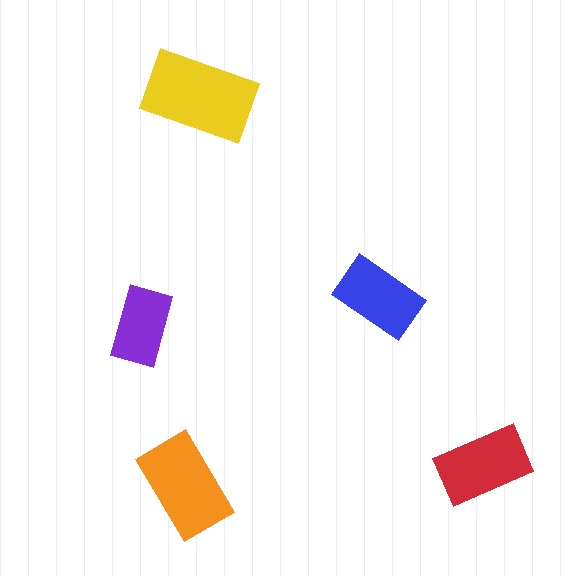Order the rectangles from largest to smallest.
the yellow one, the orange one, the red one, the blue one, the purple one.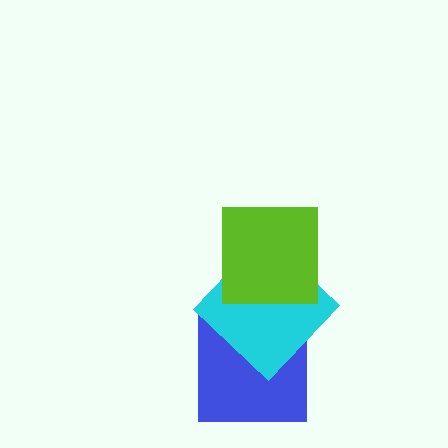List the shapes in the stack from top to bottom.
From top to bottom: the lime square, the cyan diamond, the blue square.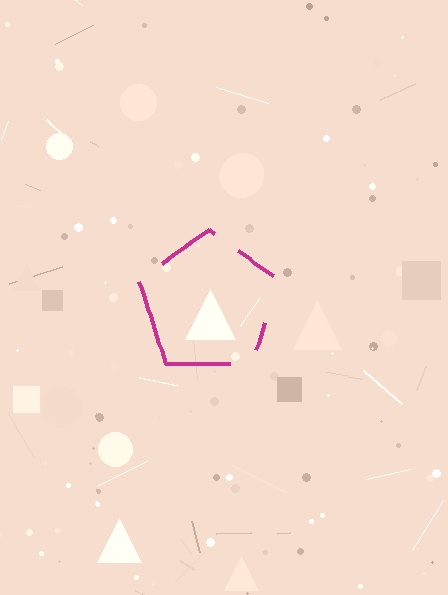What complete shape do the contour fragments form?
The contour fragments form a pentagon.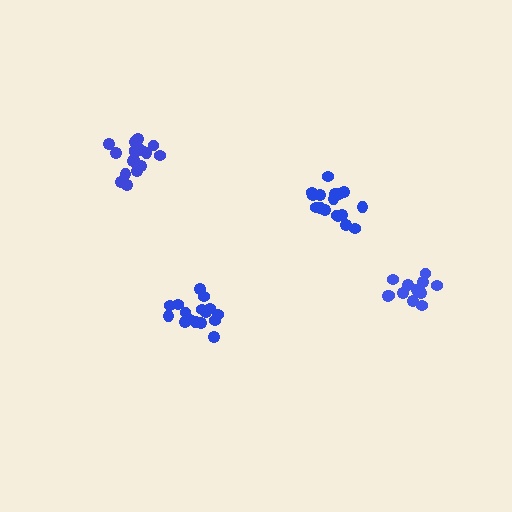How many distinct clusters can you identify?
There are 4 distinct clusters.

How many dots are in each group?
Group 1: 16 dots, Group 2: 17 dots, Group 3: 12 dots, Group 4: 18 dots (63 total).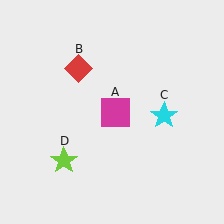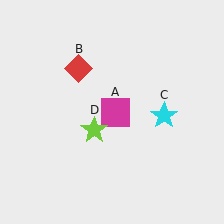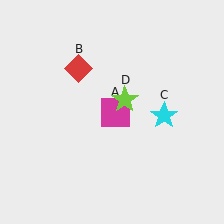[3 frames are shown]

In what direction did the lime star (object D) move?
The lime star (object D) moved up and to the right.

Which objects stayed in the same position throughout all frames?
Magenta square (object A) and red diamond (object B) and cyan star (object C) remained stationary.